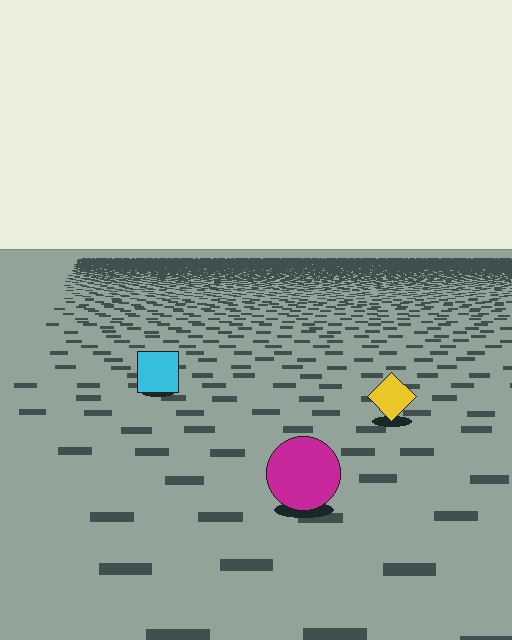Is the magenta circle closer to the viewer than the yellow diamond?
Yes. The magenta circle is closer — you can tell from the texture gradient: the ground texture is coarser near it.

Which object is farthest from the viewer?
The cyan square is farthest from the viewer. It appears smaller and the ground texture around it is denser.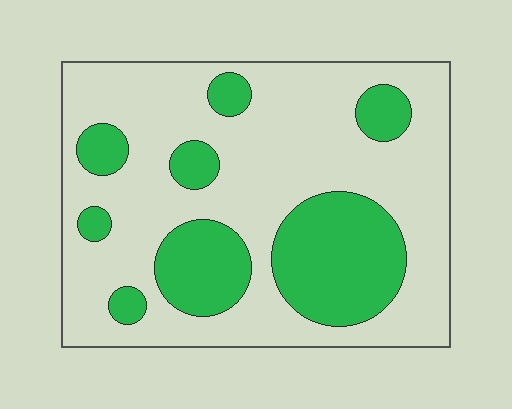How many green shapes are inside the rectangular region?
8.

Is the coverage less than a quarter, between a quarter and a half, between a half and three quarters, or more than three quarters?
Between a quarter and a half.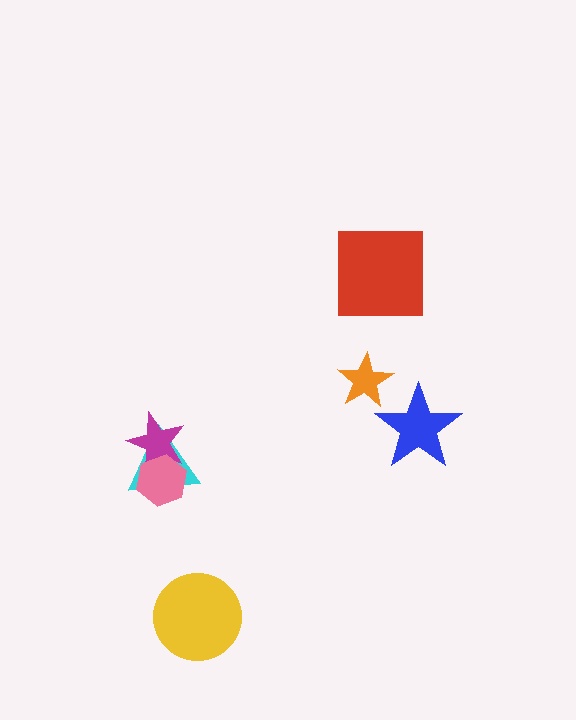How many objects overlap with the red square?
0 objects overlap with the red square.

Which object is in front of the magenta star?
The pink hexagon is in front of the magenta star.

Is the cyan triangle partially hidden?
Yes, it is partially covered by another shape.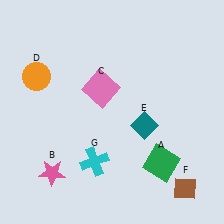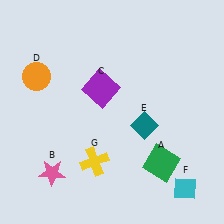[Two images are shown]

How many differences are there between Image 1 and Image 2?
There are 3 differences between the two images.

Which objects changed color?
C changed from pink to purple. F changed from brown to cyan. G changed from cyan to yellow.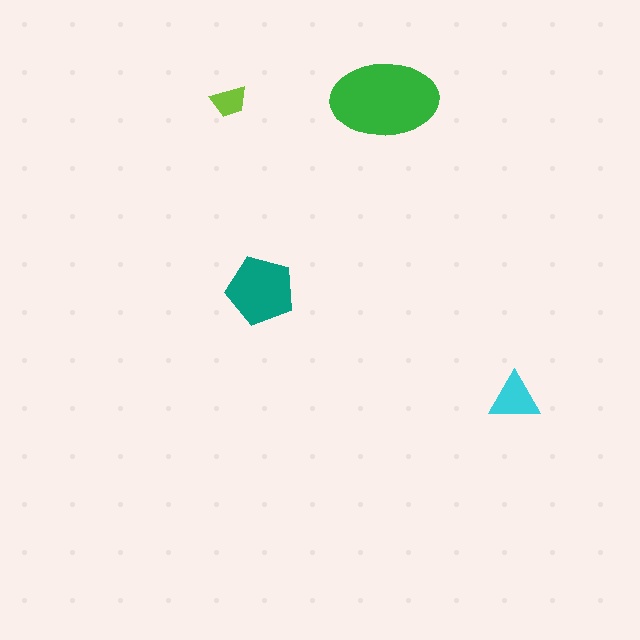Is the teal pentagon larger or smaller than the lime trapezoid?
Larger.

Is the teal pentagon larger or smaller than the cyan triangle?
Larger.